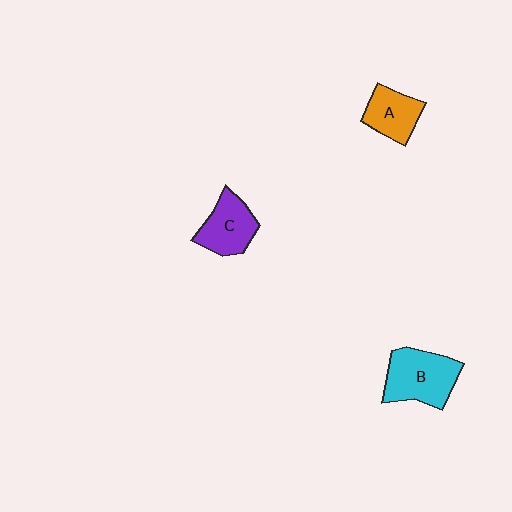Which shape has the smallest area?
Shape A (orange).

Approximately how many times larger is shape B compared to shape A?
Approximately 1.5 times.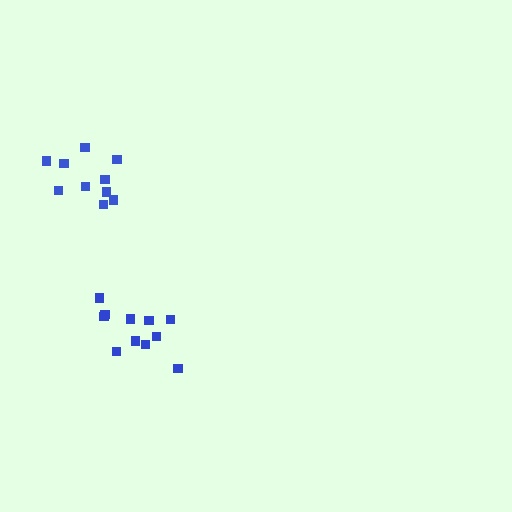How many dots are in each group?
Group 1: 11 dots, Group 2: 10 dots (21 total).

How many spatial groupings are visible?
There are 2 spatial groupings.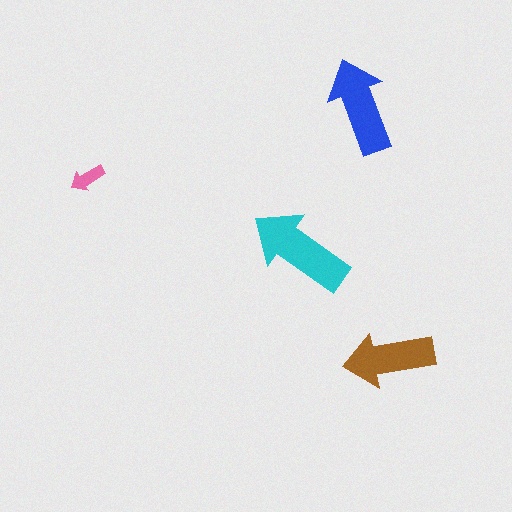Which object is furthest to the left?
The pink arrow is leftmost.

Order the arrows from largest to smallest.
the cyan one, the blue one, the brown one, the pink one.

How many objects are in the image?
There are 4 objects in the image.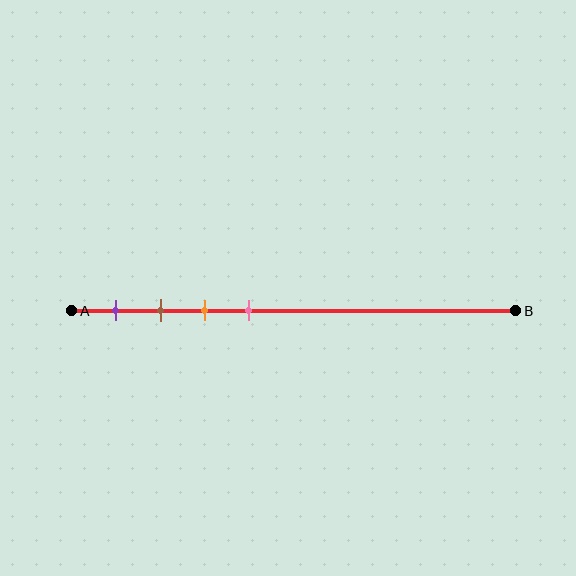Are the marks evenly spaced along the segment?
Yes, the marks are approximately evenly spaced.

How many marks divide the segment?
There are 4 marks dividing the segment.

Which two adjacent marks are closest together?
The brown and orange marks are the closest adjacent pair.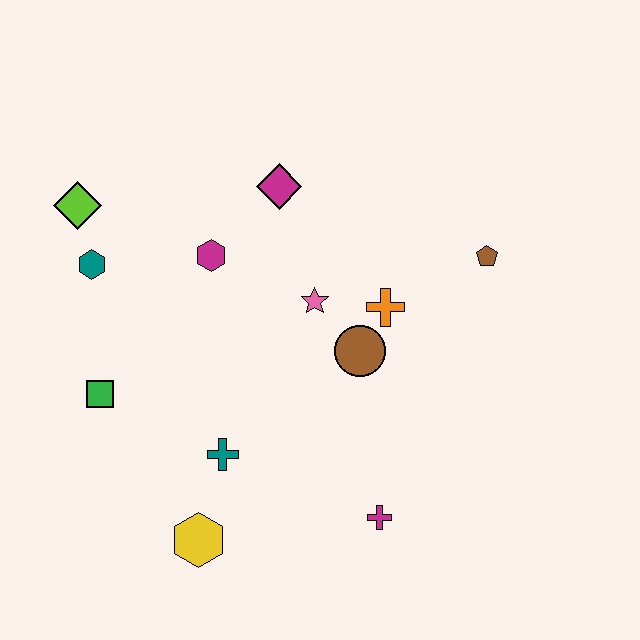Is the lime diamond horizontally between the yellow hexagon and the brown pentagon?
No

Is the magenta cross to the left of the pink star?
No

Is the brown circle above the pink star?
No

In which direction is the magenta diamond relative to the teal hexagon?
The magenta diamond is to the right of the teal hexagon.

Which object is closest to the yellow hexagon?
The teal cross is closest to the yellow hexagon.